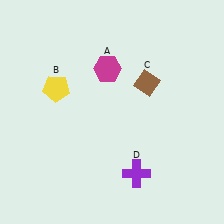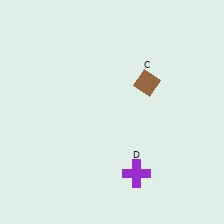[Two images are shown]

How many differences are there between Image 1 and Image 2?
There are 2 differences between the two images.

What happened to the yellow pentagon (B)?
The yellow pentagon (B) was removed in Image 2. It was in the top-left area of Image 1.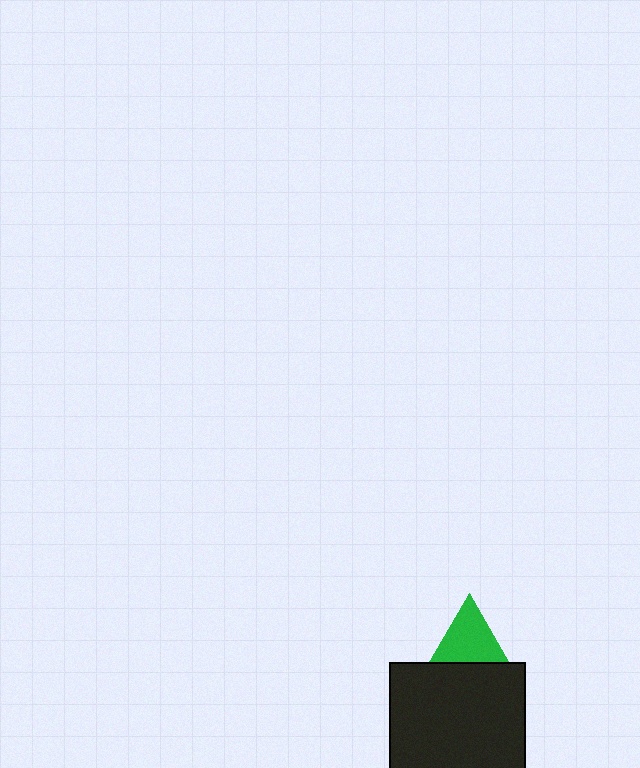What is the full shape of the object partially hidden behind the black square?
The partially hidden object is a green triangle.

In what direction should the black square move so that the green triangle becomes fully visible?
The black square should move down. That is the shortest direction to clear the overlap and leave the green triangle fully visible.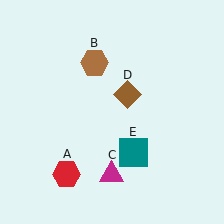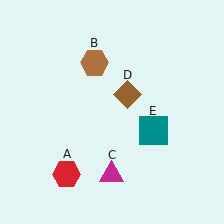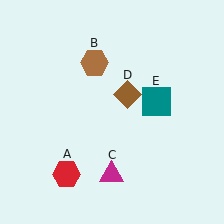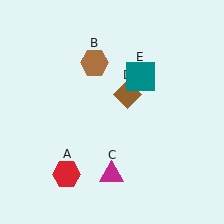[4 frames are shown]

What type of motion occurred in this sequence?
The teal square (object E) rotated counterclockwise around the center of the scene.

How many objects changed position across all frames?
1 object changed position: teal square (object E).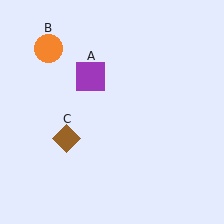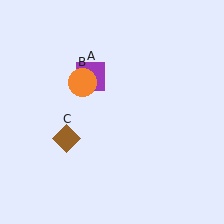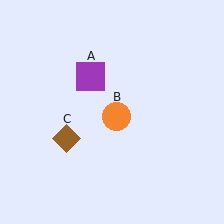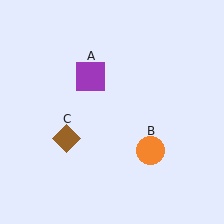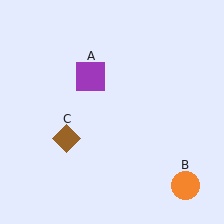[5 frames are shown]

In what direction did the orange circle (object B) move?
The orange circle (object B) moved down and to the right.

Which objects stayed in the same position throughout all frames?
Purple square (object A) and brown diamond (object C) remained stationary.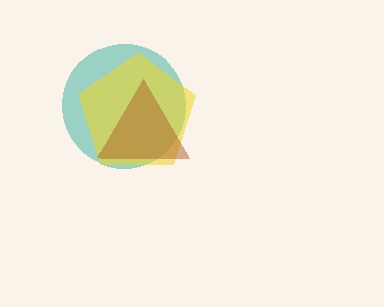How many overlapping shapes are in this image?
There are 3 overlapping shapes in the image.